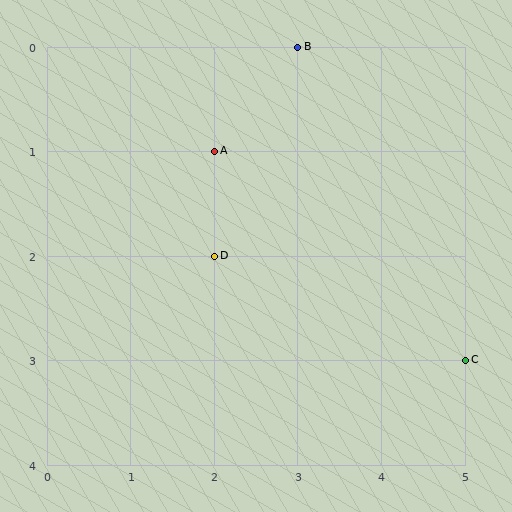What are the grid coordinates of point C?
Point C is at grid coordinates (5, 3).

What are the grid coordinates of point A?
Point A is at grid coordinates (2, 1).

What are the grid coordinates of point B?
Point B is at grid coordinates (3, 0).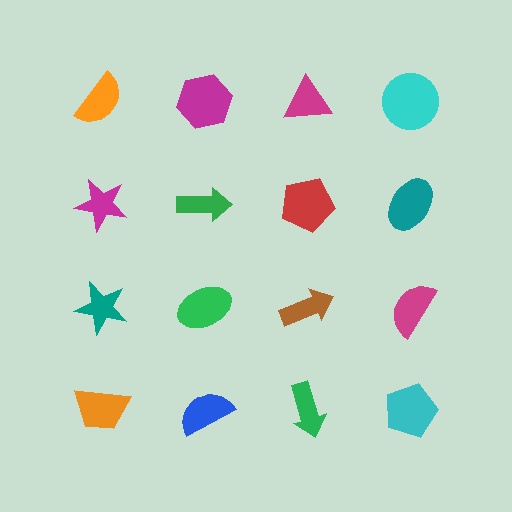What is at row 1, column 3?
A magenta triangle.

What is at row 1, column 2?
A magenta hexagon.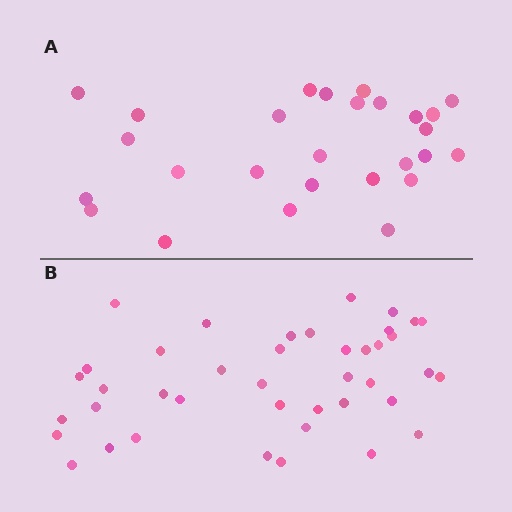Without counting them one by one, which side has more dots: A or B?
Region B (the bottom region) has more dots.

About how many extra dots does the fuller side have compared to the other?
Region B has approximately 15 more dots than region A.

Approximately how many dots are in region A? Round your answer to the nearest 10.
About 30 dots. (The exact count is 27, which rounds to 30.)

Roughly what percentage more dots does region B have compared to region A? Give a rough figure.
About 50% more.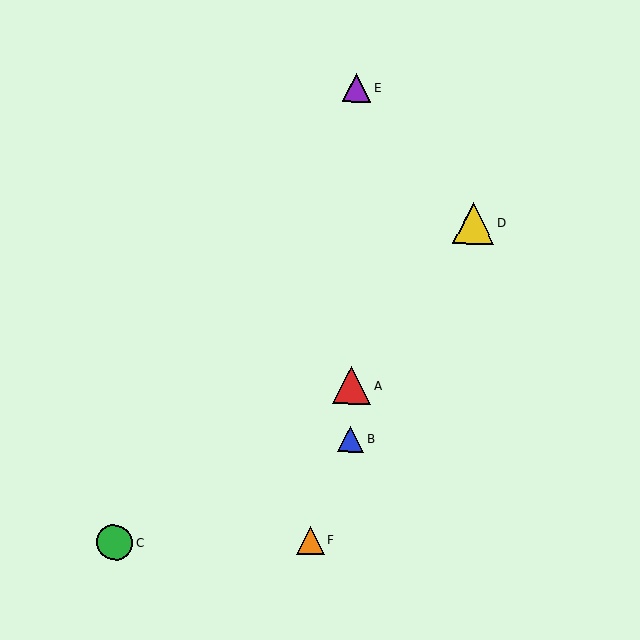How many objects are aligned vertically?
3 objects (A, B, E) are aligned vertically.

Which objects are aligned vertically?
Objects A, B, E are aligned vertically.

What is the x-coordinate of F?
Object F is at x≈311.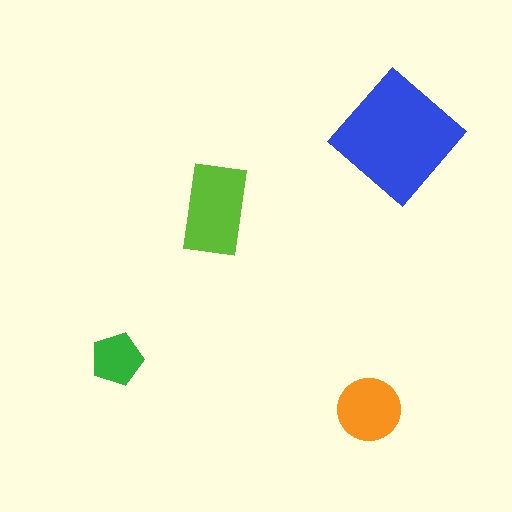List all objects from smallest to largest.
The green pentagon, the orange circle, the lime rectangle, the blue diamond.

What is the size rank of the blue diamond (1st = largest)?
1st.